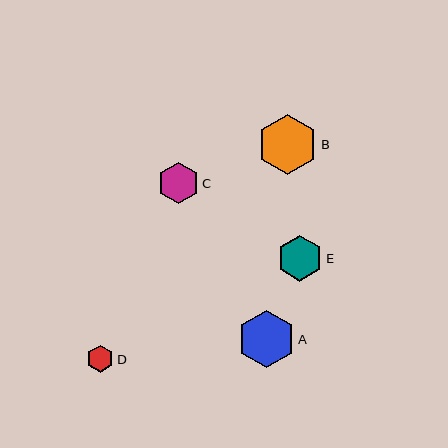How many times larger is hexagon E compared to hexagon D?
Hexagon E is approximately 1.7 times the size of hexagon D.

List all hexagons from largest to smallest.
From largest to smallest: B, A, E, C, D.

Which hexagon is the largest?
Hexagon B is the largest with a size of approximately 60 pixels.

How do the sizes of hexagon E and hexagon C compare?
Hexagon E and hexagon C are approximately the same size.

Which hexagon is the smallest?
Hexagon D is the smallest with a size of approximately 27 pixels.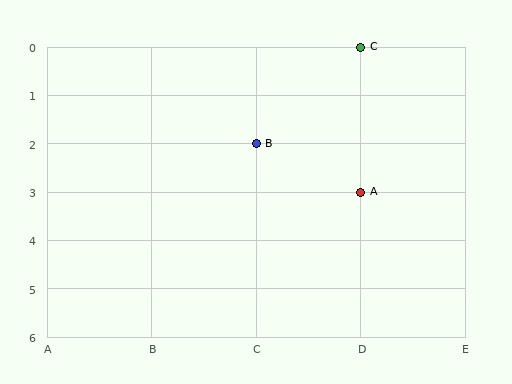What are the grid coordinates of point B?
Point B is at grid coordinates (C, 2).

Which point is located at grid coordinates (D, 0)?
Point C is at (D, 0).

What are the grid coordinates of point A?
Point A is at grid coordinates (D, 3).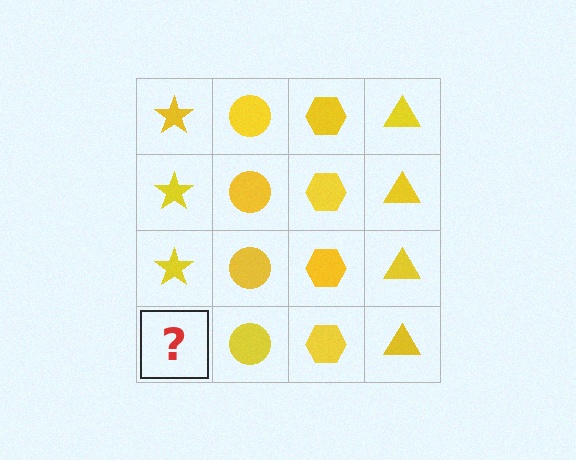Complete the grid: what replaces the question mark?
The question mark should be replaced with a yellow star.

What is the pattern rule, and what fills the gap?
The rule is that each column has a consistent shape. The gap should be filled with a yellow star.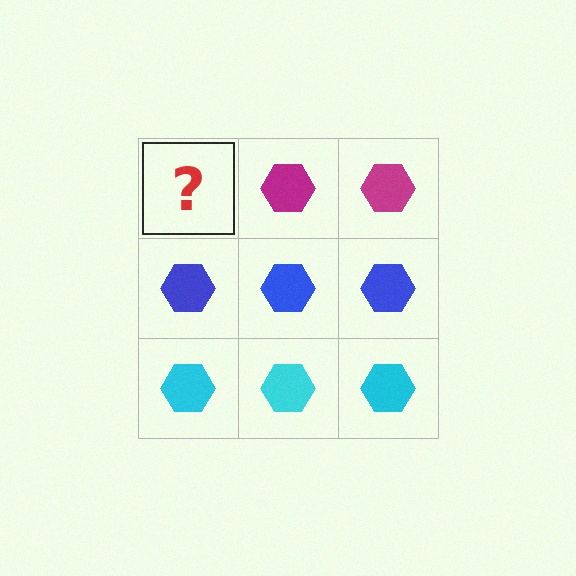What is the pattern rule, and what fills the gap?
The rule is that each row has a consistent color. The gap should be filled with a magenta hexagon.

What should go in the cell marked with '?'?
The missing cell should contain a magenta hexagon.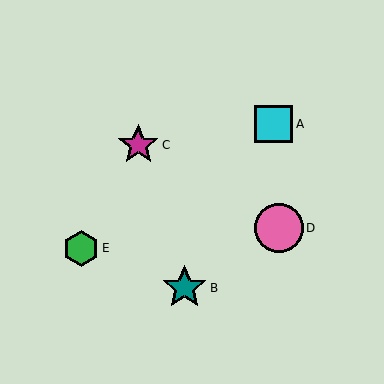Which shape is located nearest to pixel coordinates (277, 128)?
The cyan square (labeled A) at (274, 124) is nearest to that location.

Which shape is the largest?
The pink circle (labeled D) is the largest.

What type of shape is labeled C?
Shape C is a magenta star.